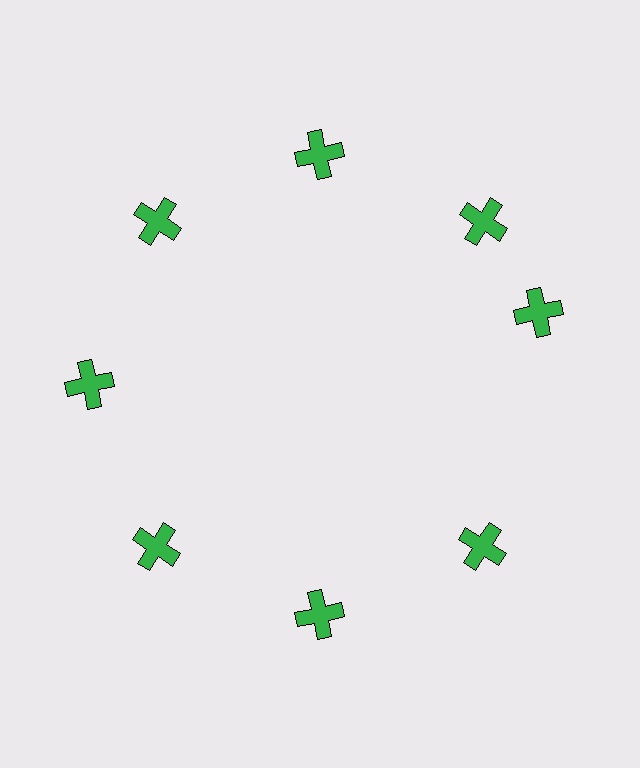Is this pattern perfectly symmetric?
No. The 8 green crosses are arranged in a ring, but one element near the 3 o'clock position is rotated out of alignment along the ring, breaking the 8-fold rotational symmetry.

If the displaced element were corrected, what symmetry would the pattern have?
It would have 8-fold rotational symmetry — the pattern would map onto itself every 45 degrees.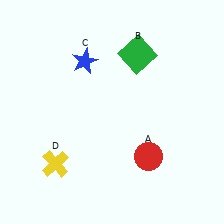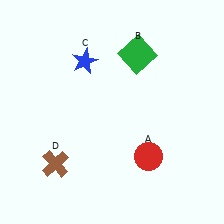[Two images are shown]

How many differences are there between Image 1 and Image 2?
There is 1 difference between the two images.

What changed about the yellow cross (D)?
In Image 1, D is yellow. In Image 2, it changed to brown.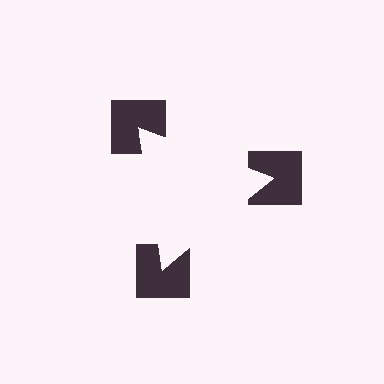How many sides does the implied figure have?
3 sides.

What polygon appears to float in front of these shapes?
An illusory triangle — its edges are inferred from the aligned wedge cuts in the notched squares, not physically drawn.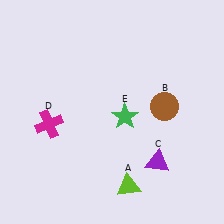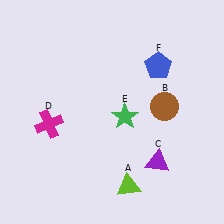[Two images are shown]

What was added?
A blue pentagon (F) was added in Image 2.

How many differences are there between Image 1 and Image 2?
There is 1 difference between the two images.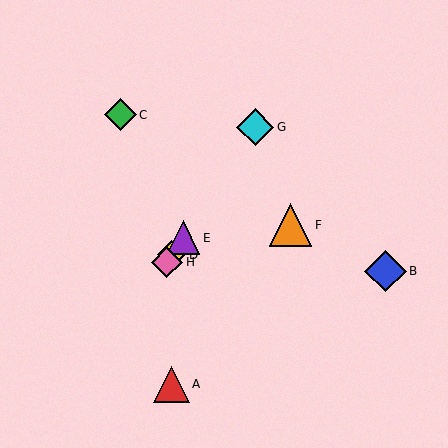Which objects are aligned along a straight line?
Objects D, E, G, H are aligned along a straight line.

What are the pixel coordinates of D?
Object D is at (172, 255).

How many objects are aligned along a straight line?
4 objects (D, E, G, H) are aligned along a straight line.